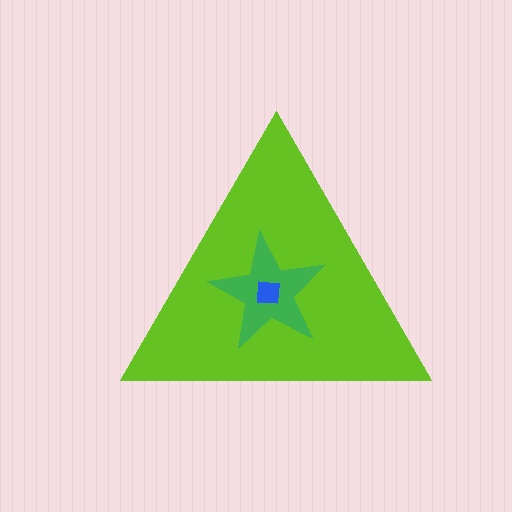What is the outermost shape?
The lime triangle.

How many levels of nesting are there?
3.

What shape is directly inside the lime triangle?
The green star.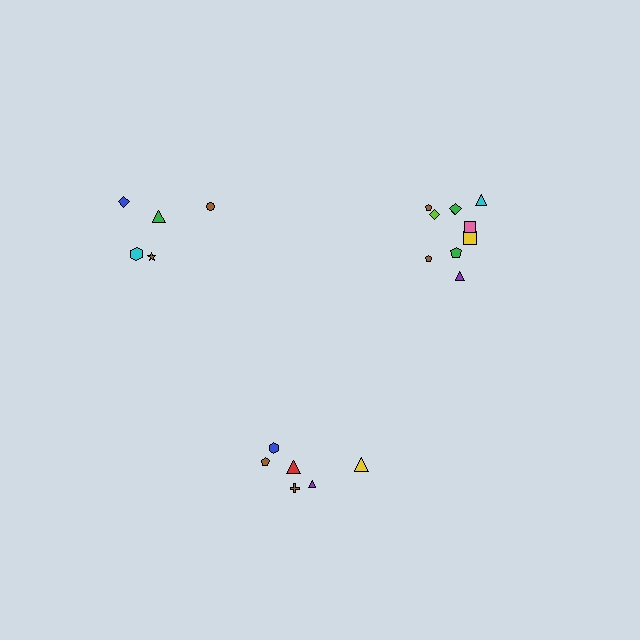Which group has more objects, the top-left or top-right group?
The top-right group.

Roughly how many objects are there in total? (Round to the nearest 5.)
Roughly 20 objects in total.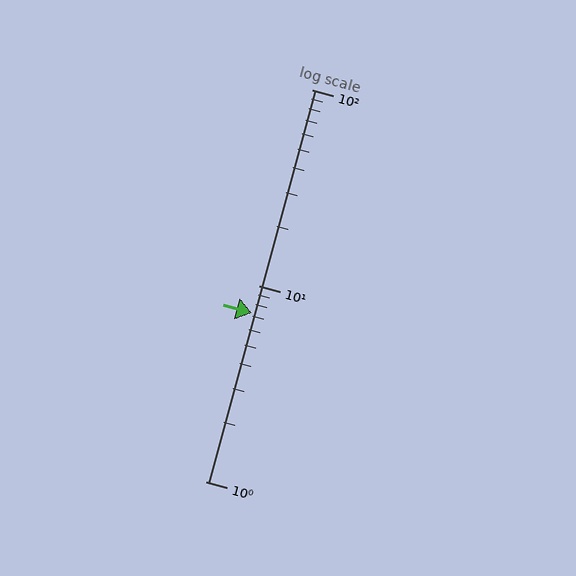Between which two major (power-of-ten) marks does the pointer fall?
The pointer is between 1 and 10.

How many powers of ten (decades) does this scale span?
The scale spans 2 decades, from 1 to 100.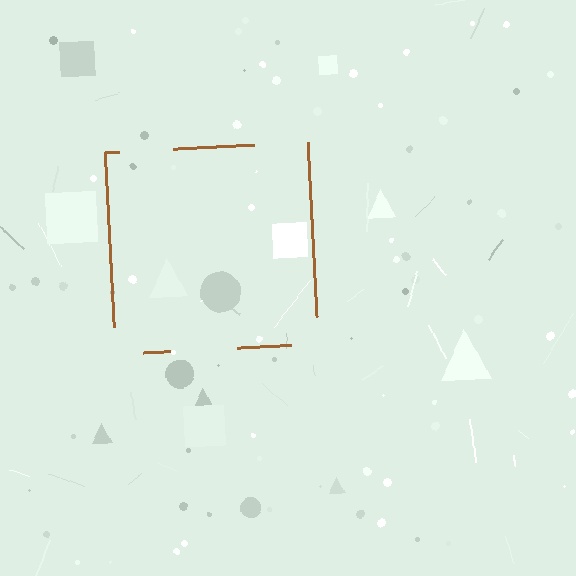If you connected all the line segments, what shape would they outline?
They would outline a square.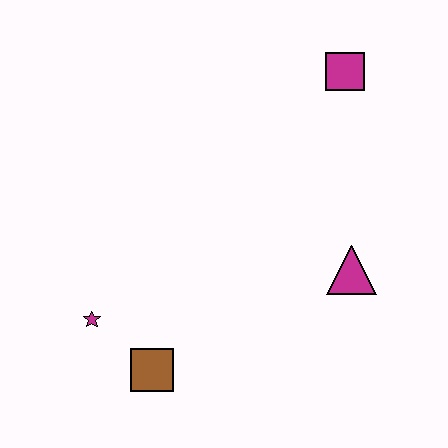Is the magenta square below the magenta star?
No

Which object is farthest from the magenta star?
The magenta square is farthest from the magenta star.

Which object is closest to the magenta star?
The brown square is closest to the magenta star.